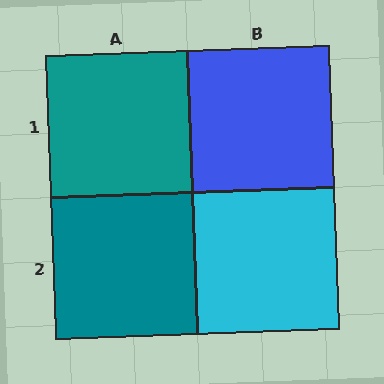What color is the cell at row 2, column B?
Cyan.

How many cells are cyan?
1 cell is cyan.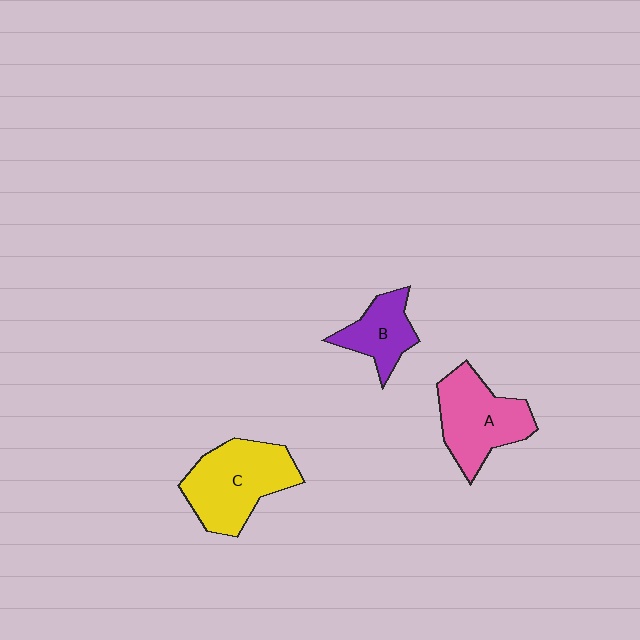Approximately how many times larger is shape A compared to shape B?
Approximately 1.6 times.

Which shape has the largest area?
Shape C (yellow).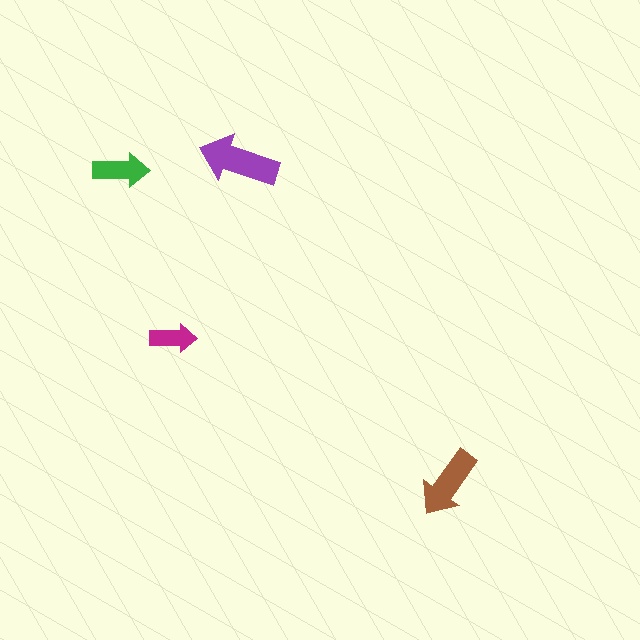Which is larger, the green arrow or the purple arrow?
The purple one.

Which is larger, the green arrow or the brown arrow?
The brown one.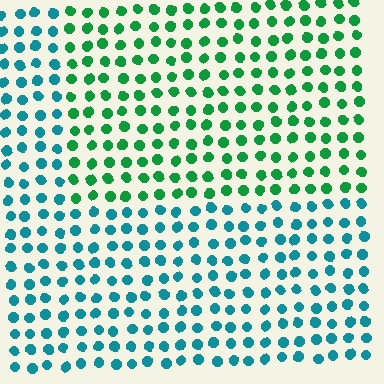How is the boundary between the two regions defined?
The boundary is defined purely by a slight shift in hue (about 46 degrees). Spacing, size, and orientation are identical on both sides.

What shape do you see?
I see a rectangle.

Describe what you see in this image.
The image is filled with small teal elements in a uniform arrangement. A rectangle-shaped region is visible where the elements are tinted to a slightly different hue, forming a subtle color boundary.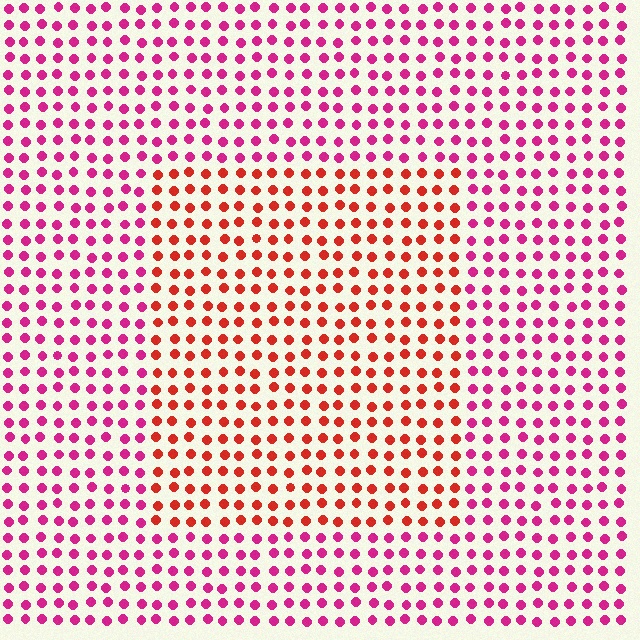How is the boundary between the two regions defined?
The boundary is defined purely by a slight shift in hue (about 39 degrees). Spacing, size, and orientation are identical on both sides.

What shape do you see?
I see a rectangle.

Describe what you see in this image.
The image is filled with small magenta elements in a uniform arrangement. A rectangle-shaped region is visible where the elements are tinted to a slightly different hue, forming a subtle color boundary.